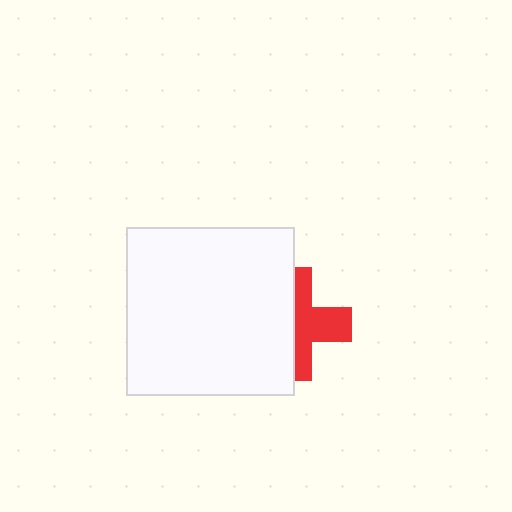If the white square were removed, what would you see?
You would see the complete red cross.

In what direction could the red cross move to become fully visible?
The red cross could move right. That would shift it out from behind the white square entirely.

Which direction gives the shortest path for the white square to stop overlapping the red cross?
Moving left gives the shortest separation.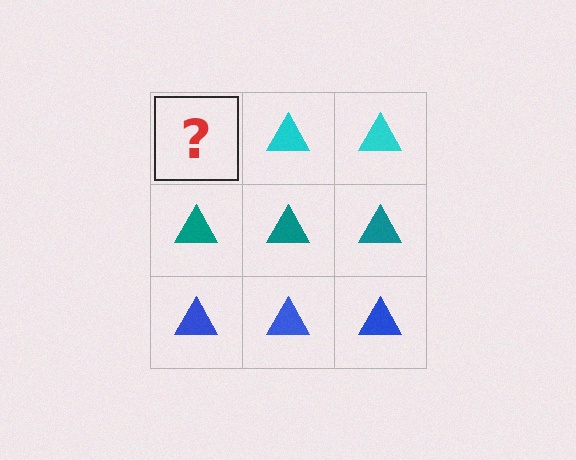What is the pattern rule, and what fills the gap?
The rule is that each row has a consistent color. The gap should be filled with a cyan triangle.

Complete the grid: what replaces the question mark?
The question mark should be replaced with a cyan triangle.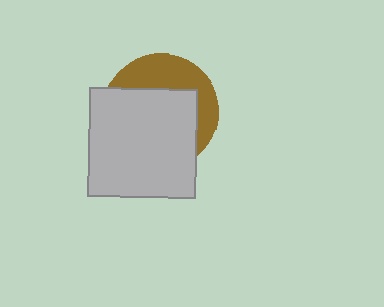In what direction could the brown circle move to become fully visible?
The brown circle could move toward the upper-right. That would shift it out from behind the light gray square entirely.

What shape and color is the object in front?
The object in front is a light gray square.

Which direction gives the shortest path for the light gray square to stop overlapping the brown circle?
Moving toward the lower-left gives the shortest separation.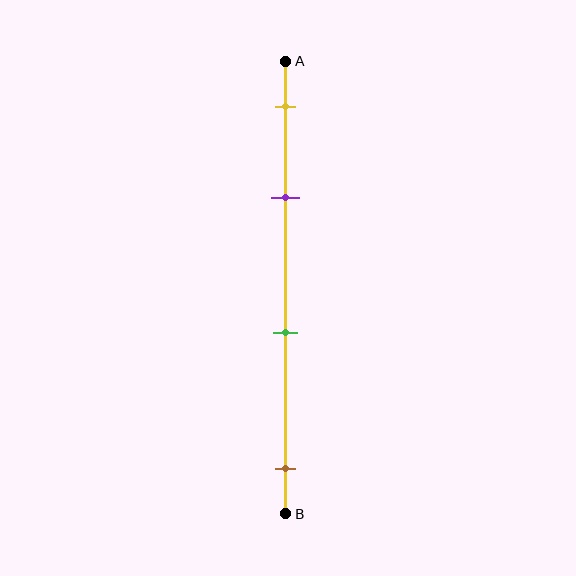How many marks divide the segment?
There are 4 marks dividing the segment.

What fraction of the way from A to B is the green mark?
The green mark is approximately 60% (0.6) of the way from A to B.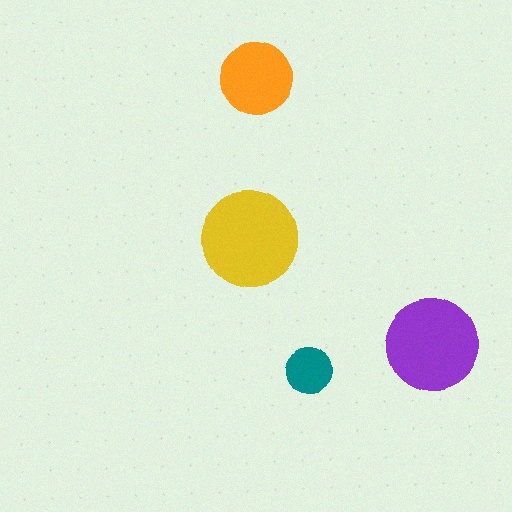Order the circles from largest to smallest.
the yellow one, the purple one, the orange one, the teal one.